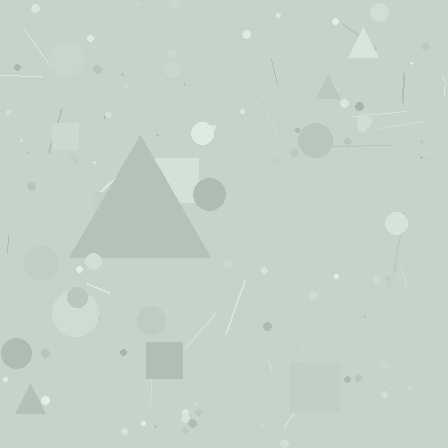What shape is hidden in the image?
A triangle is hidden in the image.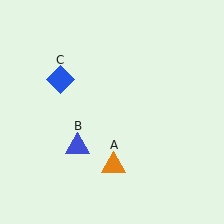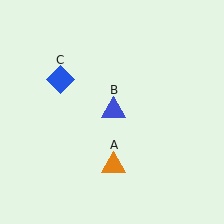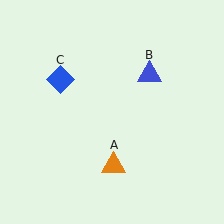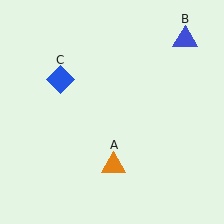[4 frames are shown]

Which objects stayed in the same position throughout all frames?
Orange triangle (object A) and blue diamond (object C) remained stationary.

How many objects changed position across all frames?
1 object changed position: blue triangle (object B).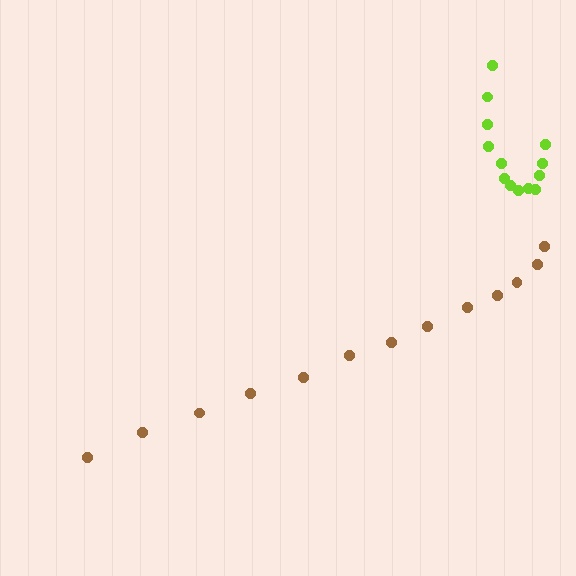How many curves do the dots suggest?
There are 2 distinct paths.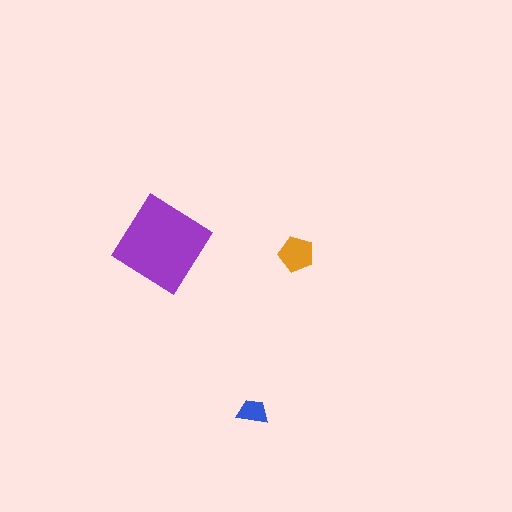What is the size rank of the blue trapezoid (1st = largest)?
3rd.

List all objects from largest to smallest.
The purple diamond, the orange pentagon, the blue trapezoid.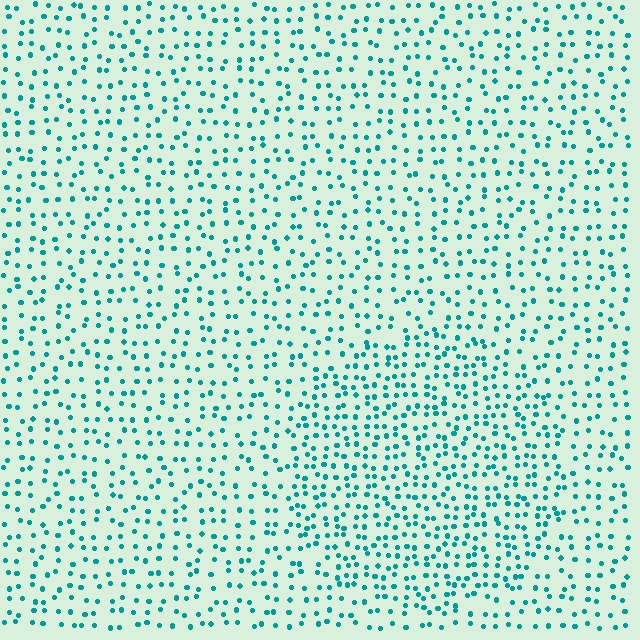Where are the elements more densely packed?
The elements are more densely packed inside the circle boundary.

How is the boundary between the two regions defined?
The boundary is defined by a change in element density (approximately 1.7x ratio). All elements are the same color, size, and shape.